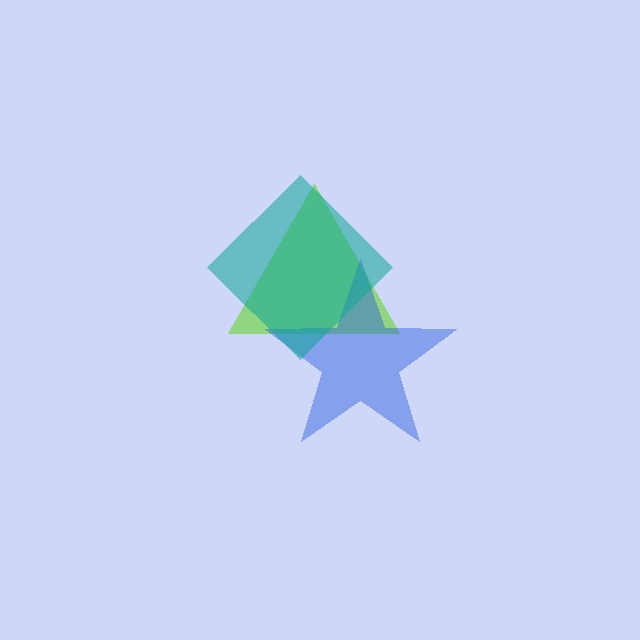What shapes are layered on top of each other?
The layered shapes are: a lime triangle, a blue star, a teal diamond.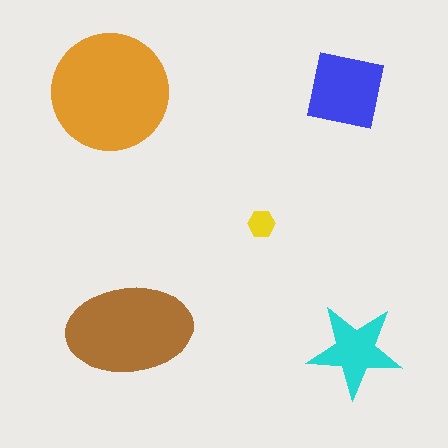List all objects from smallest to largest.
The yellow hexagon, the cyan star, the blue square, the brown ellipse, the orange circle.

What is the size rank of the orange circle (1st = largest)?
1st.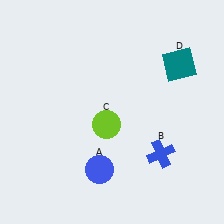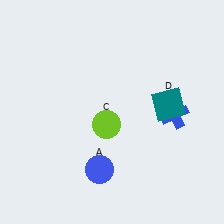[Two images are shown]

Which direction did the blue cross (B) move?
The blue cross (B) moved up.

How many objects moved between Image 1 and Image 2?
2 objects moved between the two images.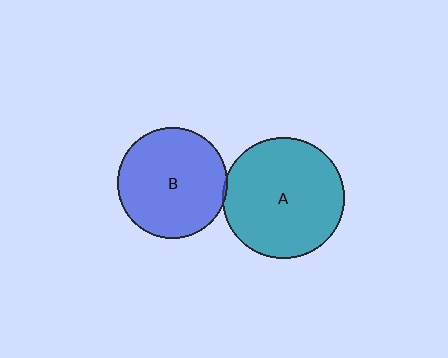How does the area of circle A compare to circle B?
Approximately 1.2 times.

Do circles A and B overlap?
Yes.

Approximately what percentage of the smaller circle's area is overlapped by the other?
Approximately 5%.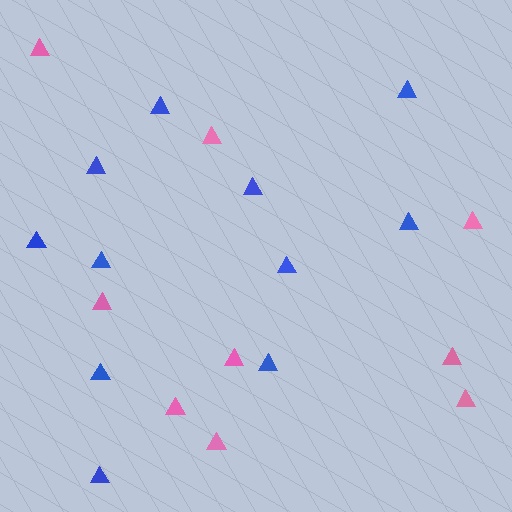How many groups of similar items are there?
There are 2 groups: one group of blue triangles (11) and one group of pink triangles (9).